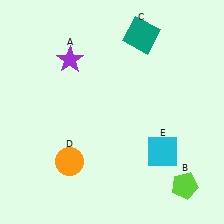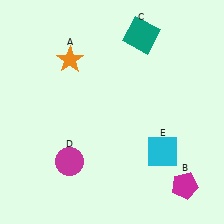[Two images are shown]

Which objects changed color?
A changed from purple to orange. B changed from lime to magenta. D changed from orange to magenta.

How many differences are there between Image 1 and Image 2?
There are 3 differences between the two images.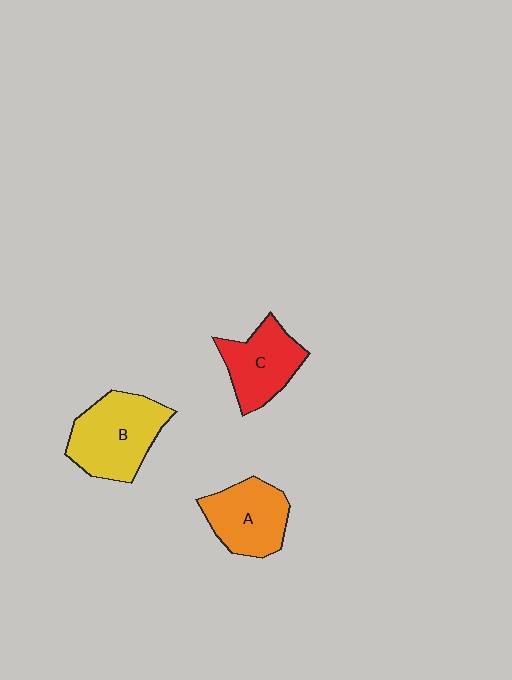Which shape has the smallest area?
Shape C (red).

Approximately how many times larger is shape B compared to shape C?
Approximately 1.3 times.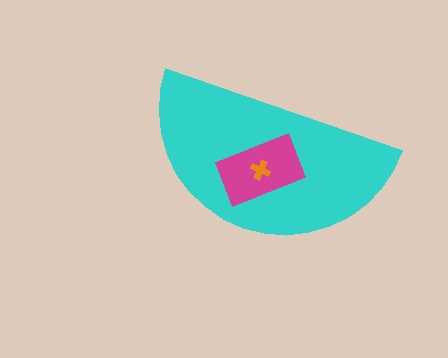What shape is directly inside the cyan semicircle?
The magenta rectangle.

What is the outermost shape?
The cyan semicircle.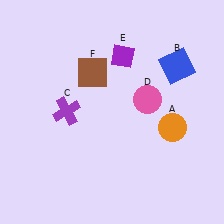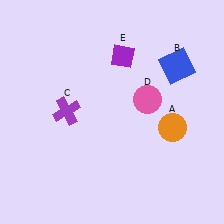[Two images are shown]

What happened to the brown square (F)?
The brown square (F) was removed in Image 2. It was in the top-left area of Image 1.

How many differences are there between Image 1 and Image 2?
There is 1 difference between the two images.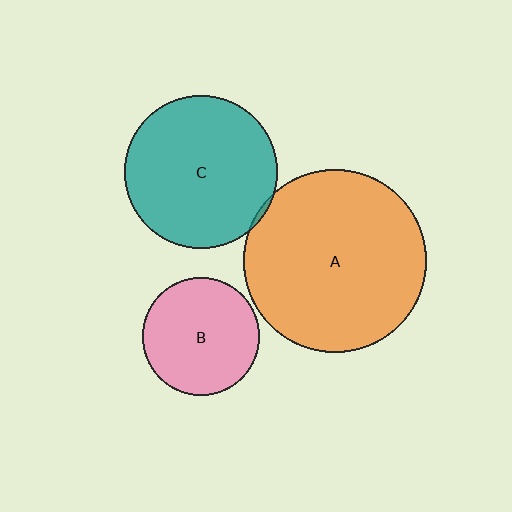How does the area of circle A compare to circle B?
Approximately 2.4 times.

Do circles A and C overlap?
Yes.